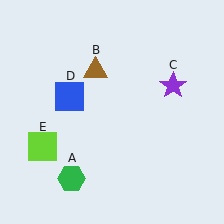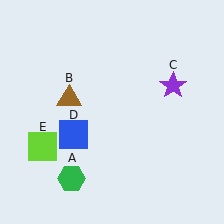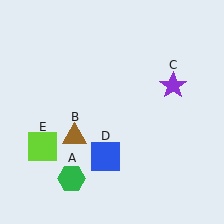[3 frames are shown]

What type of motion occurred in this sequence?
The brown triangle (object B), blue square (object D) rotated counterclockwise around the center of the scene.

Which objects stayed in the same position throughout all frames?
Green hexagon (object A) and purple star (object C) and lime square (object E) remained stationary.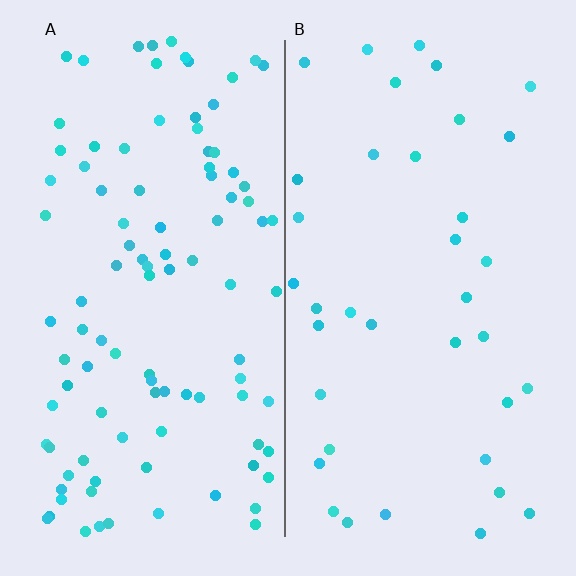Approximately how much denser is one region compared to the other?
Approximately 2.7× — region A over region B.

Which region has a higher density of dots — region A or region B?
A (the left).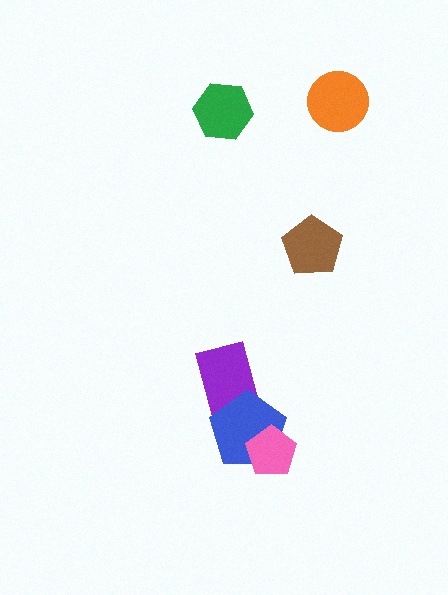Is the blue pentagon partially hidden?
Yes, it is partially covered by another shape.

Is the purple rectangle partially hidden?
Yes, it is partially covered by another shape.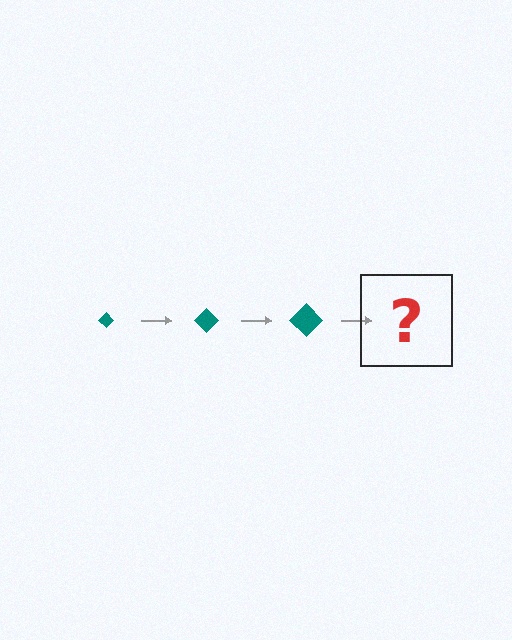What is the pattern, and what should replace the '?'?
The pattern is that the diamond gets progressively larger each step. The '?' should be a teal diamond, larger than the previous one.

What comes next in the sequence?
The next element should be a teal diamond, larger than the previous one.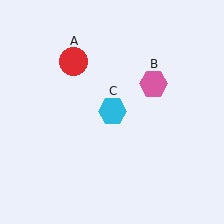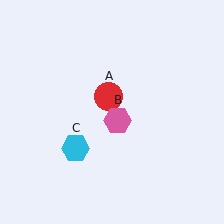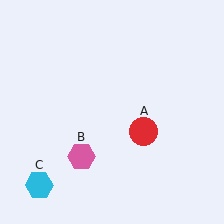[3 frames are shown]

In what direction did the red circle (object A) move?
The red circle (object A) moved down and to the right.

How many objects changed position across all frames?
3 objects changed position: red circle (object A), pink hexagon (object B), cyan hexagon (object C).